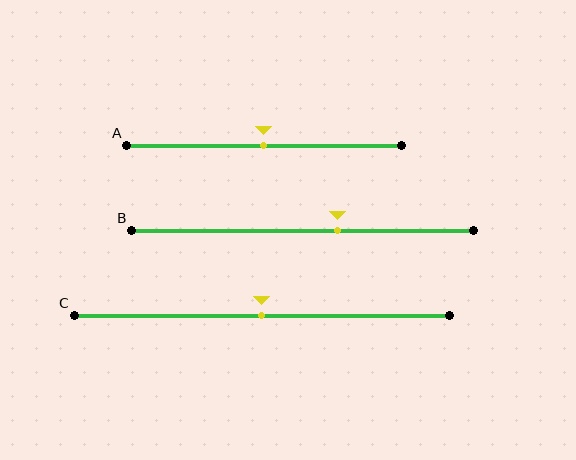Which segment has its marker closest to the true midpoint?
Segment A has its marker closest to the true midpoint.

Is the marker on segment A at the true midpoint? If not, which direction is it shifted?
Yes, the marker on segment A is at the true midpoint.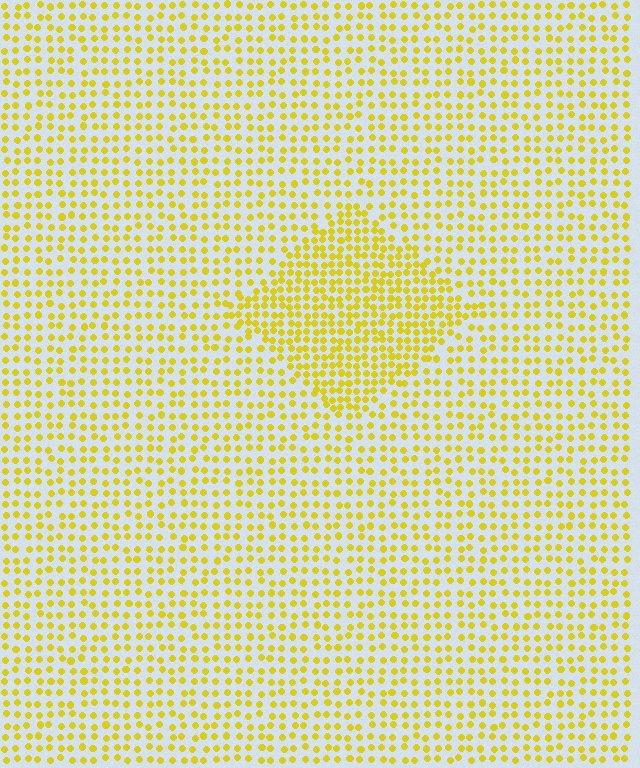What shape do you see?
I see a diamond.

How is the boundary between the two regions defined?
The boundary is defined by a change in element density (approximately 1.7x ratio). All elements are the same color, size, and shape.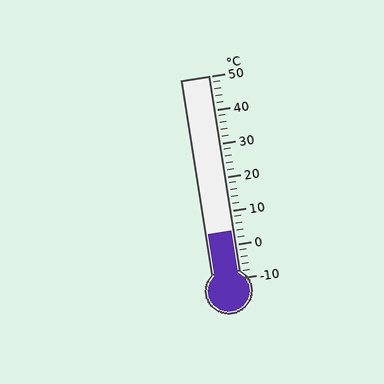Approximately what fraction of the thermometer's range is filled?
The thermometer is filled to approximately 25% of its range.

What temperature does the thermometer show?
The thermometer shows approximately 4°C.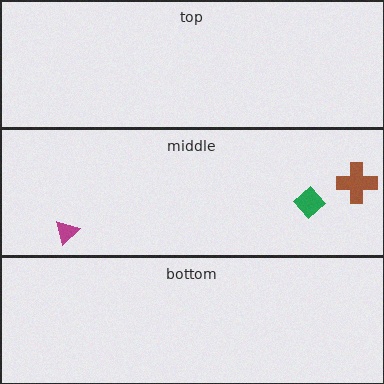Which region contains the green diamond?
The middle region.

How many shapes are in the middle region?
3.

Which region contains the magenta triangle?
The middle region.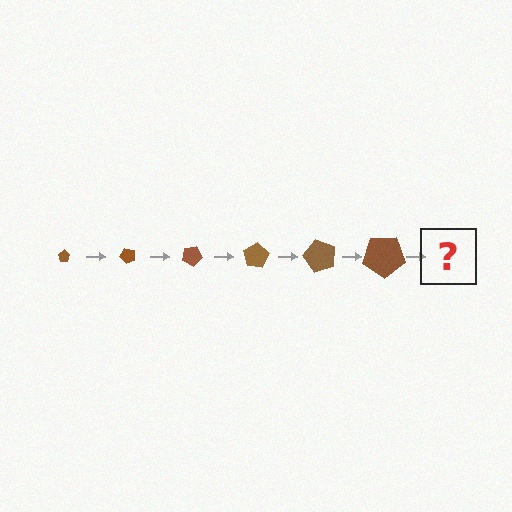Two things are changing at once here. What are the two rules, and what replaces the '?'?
The two rules are that the pentagon grows larger each step and it rotates 50 degrees each step. The '?' should be a pentagon, larger than the previous one and rotated 300 degrees from the start.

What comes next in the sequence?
The next element should be a pentagon, larger than the previous one and rotated 300 degrees from the start.